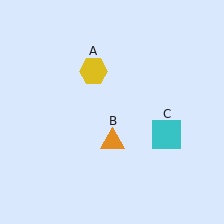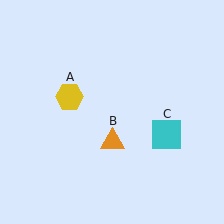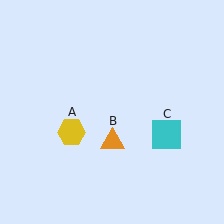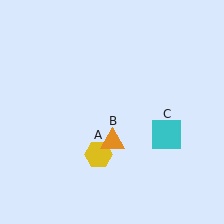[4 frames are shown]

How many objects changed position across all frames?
1 object changed position: yellow hexagon (object A).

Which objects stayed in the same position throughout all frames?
Orange triangle (object B) and cyan square (object C) remained stationary.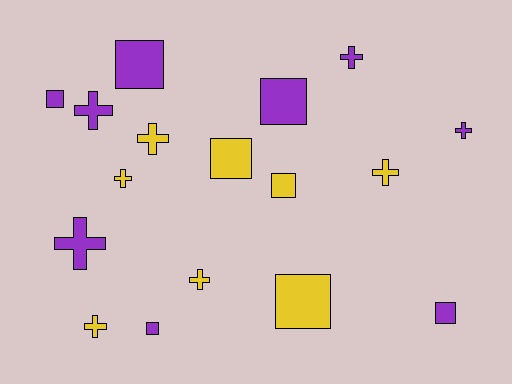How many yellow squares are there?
There are 3 yellow squares.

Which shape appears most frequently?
Cross, with 9 objects.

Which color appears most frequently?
Purple, with 9 objects.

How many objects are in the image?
There are 17 objects.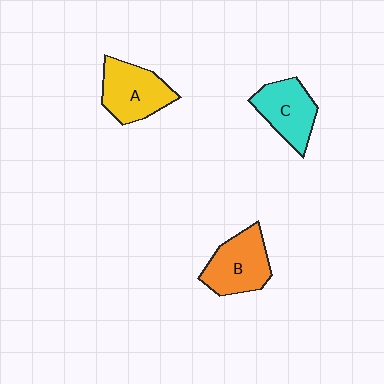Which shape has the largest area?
Shape B (orange).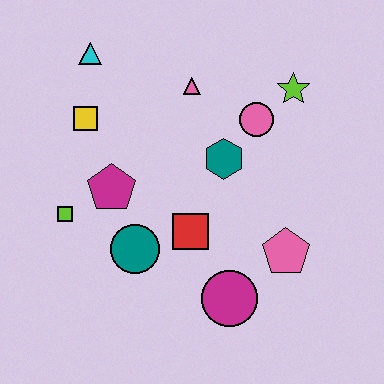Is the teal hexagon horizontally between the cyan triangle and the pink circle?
Yes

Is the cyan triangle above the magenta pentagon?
Yes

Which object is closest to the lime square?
The magenta pentagon is closest to the lime square.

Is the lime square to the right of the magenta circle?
No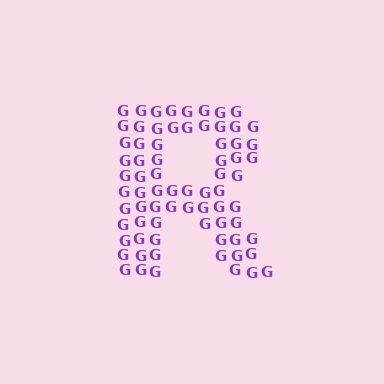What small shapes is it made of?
It is made of small letter G's.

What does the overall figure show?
The overall figure shows the letter R.